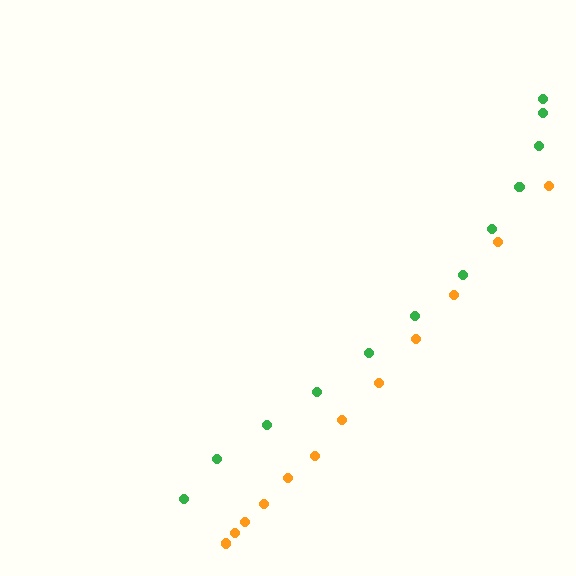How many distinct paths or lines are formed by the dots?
There are 2 distinct paths.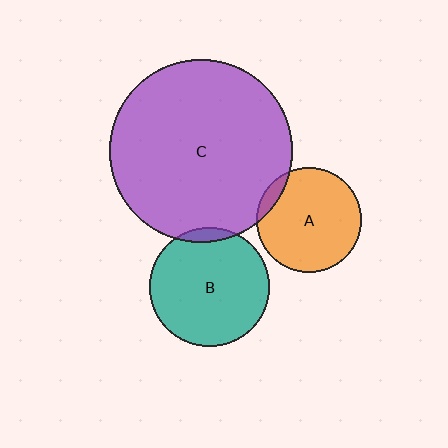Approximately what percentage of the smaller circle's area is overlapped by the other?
Approximately 10%.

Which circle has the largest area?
Circle C (purple).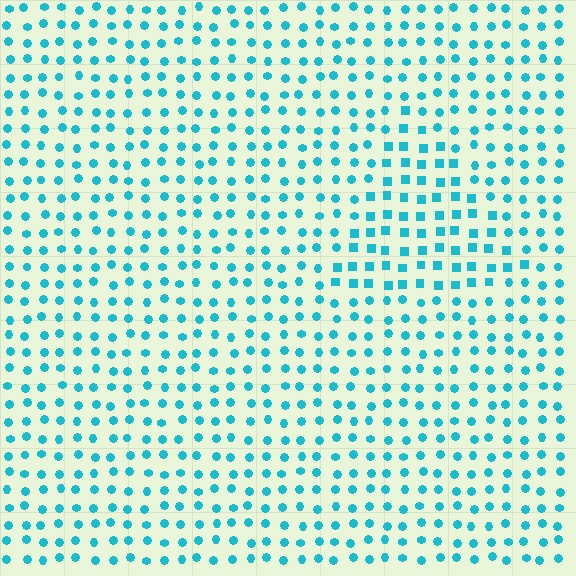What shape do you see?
I see a triangle.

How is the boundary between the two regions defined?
The boundary is defined by a change in element shape: squares inside vs. circles outside. All elements share the same color and spacing.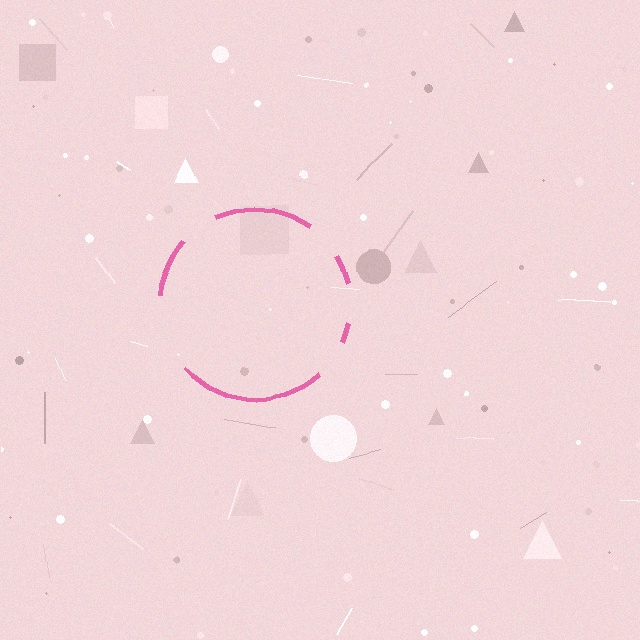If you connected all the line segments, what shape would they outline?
They would outline a circle.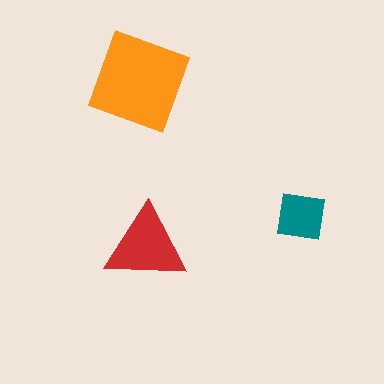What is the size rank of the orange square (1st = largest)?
1st.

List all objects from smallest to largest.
The teal square, the red triangle, the orange square.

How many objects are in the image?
There are 3 objects in the image.